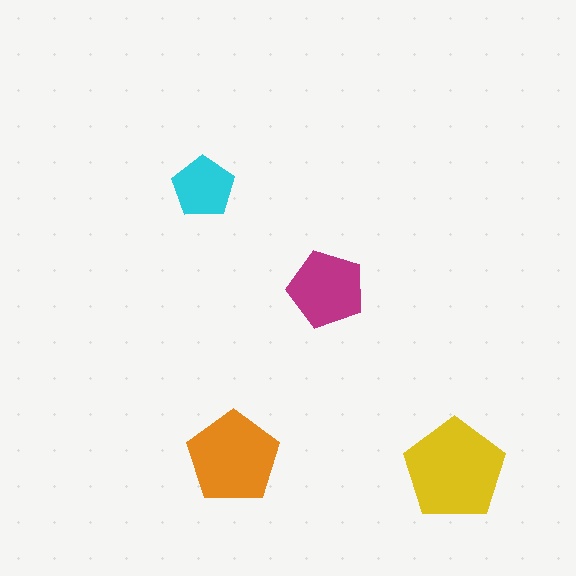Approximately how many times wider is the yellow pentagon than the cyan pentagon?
About 1.5 times wider.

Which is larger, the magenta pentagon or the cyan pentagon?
The magenta one.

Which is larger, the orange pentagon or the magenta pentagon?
The orange one.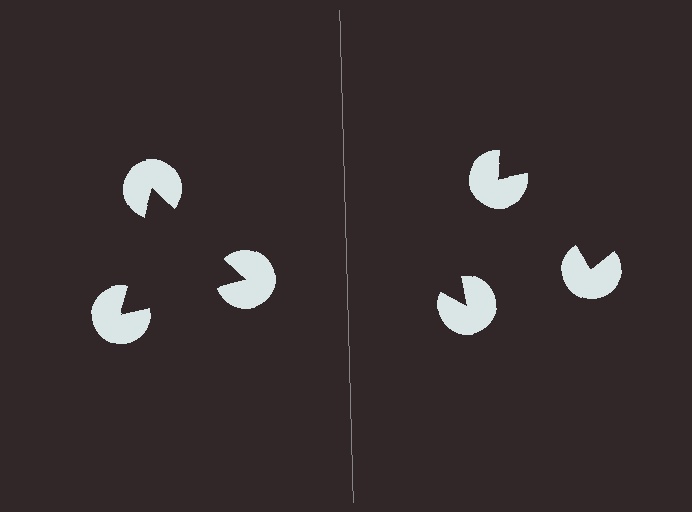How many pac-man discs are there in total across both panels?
6 — 3 on each side.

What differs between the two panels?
The pac-man discs are positioned identically on both sides; only the wedge orientations differ. On the left they align to a triangle; on the right they are misaligned.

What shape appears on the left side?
An illusory triangle.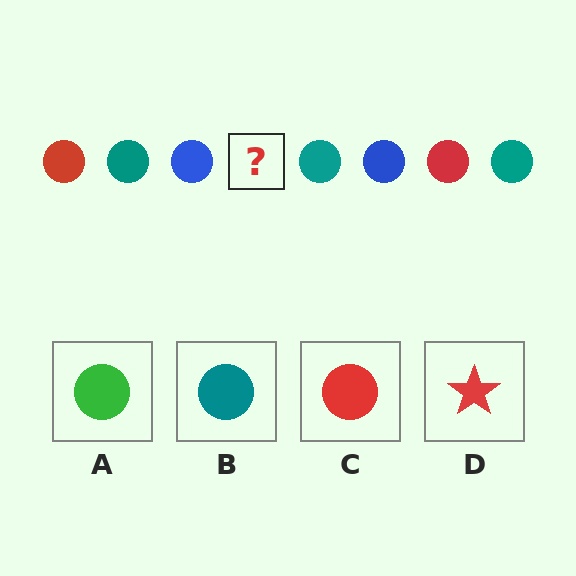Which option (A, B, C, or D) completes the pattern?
C.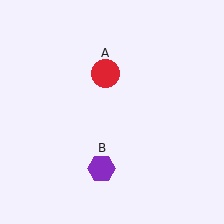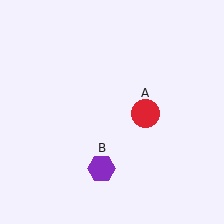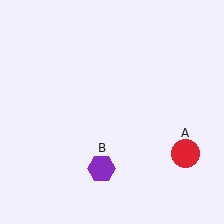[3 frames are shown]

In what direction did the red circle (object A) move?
The red circle (object A) moved down and to the right.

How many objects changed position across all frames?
1 object changed position: red circle (object A).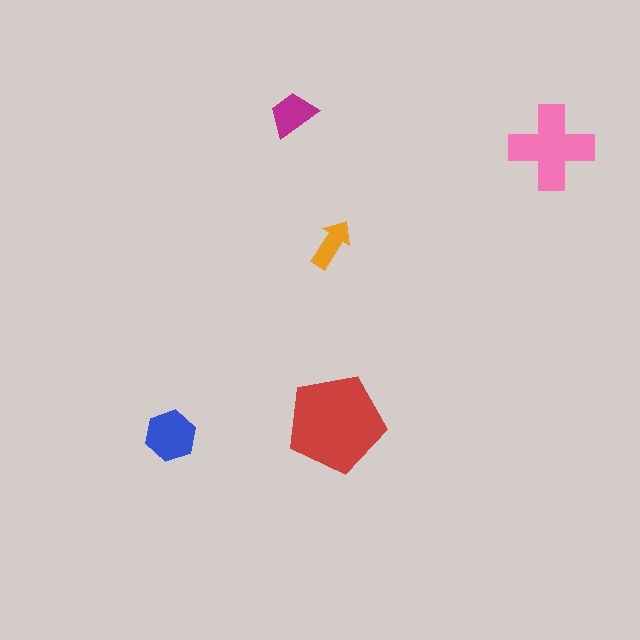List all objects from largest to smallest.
The red pentagon, the pink cross, the blue hexagon, the magenta trapezoid, the orange arrow.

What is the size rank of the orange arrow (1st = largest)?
5th.